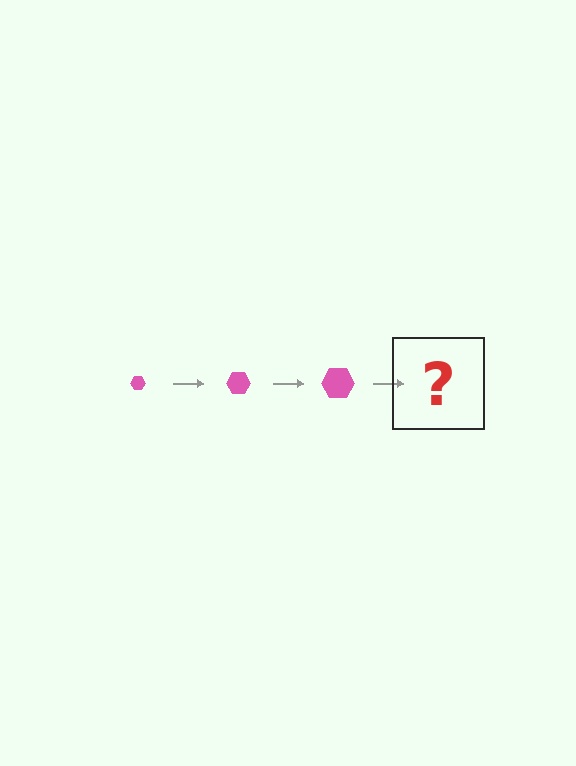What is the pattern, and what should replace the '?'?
The pattern is that the hexagon gets progressively larger each step. The '?' should be a pink hexagon, larger than the previous one.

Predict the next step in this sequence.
The next step is a pink hexagon, larger than the previous one.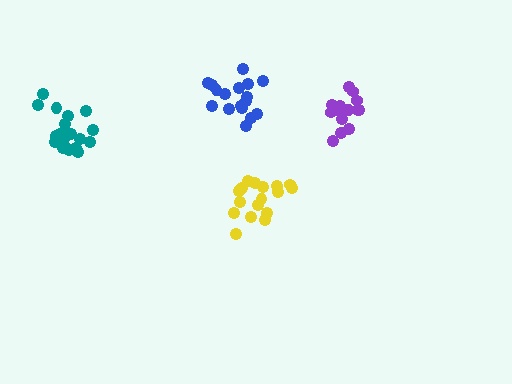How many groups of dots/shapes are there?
There are 4 groups.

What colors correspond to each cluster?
The clusters are colored: yellow, blue, teal, purple.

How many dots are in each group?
Group 1: 18 dots, Group 2: 17 dots, Group 3: 19 dots, Group 4: 16 dots (70 total).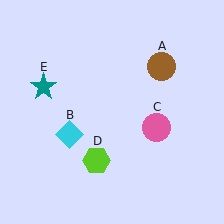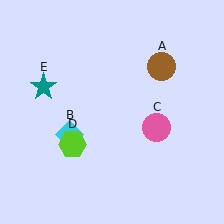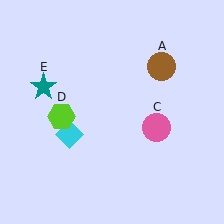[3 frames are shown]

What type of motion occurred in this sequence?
The lime hexagon (object D) rotated clockwise around the center of the scene.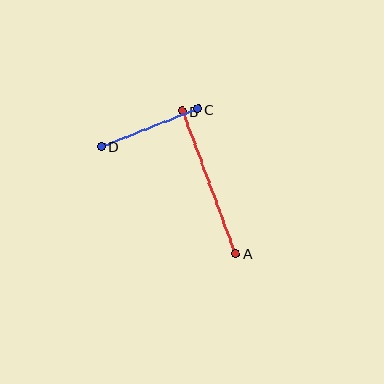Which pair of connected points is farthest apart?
Points A and B are farthest apart.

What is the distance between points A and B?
The distance is approximately 152 pixels.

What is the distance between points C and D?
The distance is approximately 103 pixels.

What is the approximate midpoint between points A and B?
The midpoint is at approximately (209, 182) pixels.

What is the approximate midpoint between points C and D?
The midpoint is at approximately (150, 128) pixels.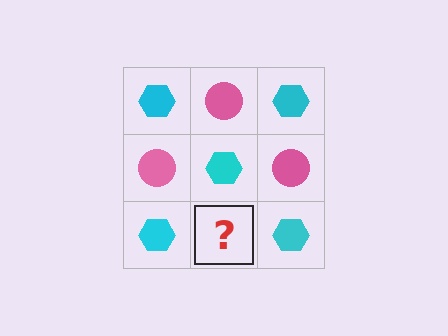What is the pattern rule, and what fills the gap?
The rule is that it alternates cyan hexagon and pink circle in a checkerboard pattern. The gap should be filled with a pink circle.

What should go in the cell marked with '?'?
The missing cell should contain a pink circle.